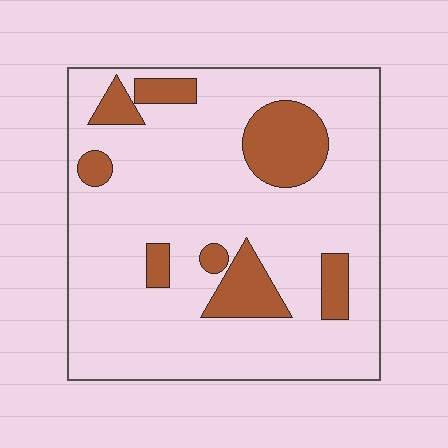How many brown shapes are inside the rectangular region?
8.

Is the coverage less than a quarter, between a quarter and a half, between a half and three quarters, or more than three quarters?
Less than a quarter.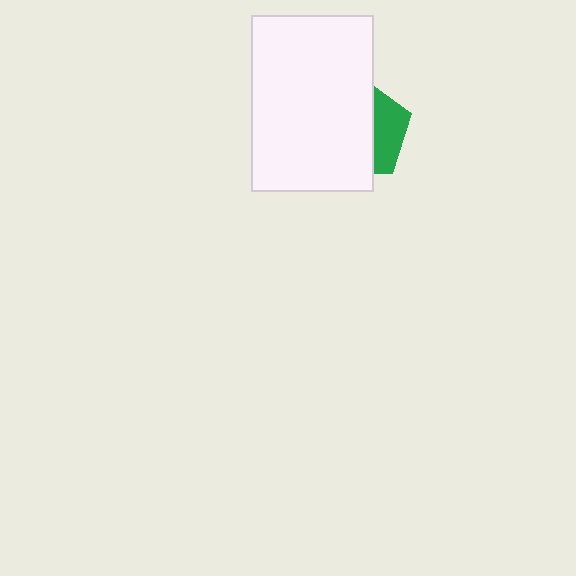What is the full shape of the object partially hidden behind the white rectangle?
The partially hidden object is a green pentagon.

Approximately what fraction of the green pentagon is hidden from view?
Roughly 67% of the green pentagon is hidden behind the white rectangle.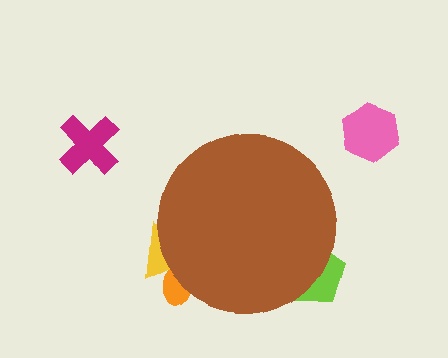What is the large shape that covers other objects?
A brown circle.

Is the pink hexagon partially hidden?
No, the pink hexagon is fully visible.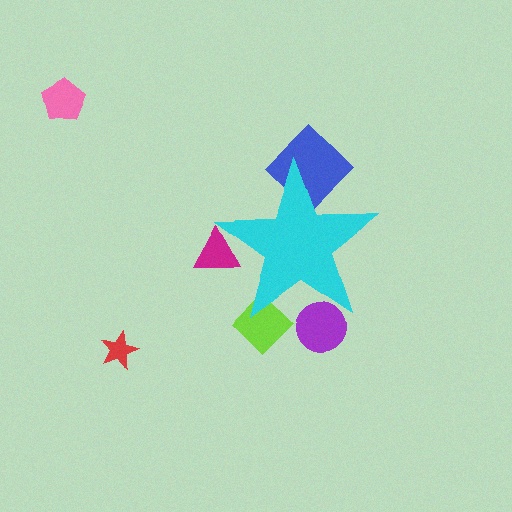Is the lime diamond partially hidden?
Yes, the lime diamond is partially hidden behind the cyan star.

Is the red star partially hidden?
No, the red star is fully visible.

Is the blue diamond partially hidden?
Yes, the blue diamond is partially hidden behind the cyan star.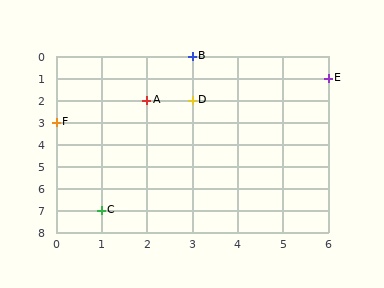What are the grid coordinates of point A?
Point A is at grid coordinates (2, 2).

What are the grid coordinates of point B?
Point B is at grid coordinates (3, 0).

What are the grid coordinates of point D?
Point D is at grid coordinates (3, 2).